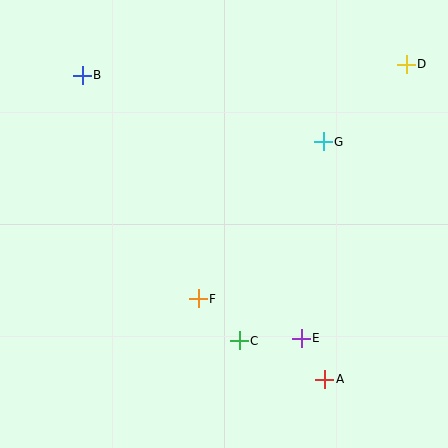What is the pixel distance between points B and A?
The distance between B and A is 389 pixels.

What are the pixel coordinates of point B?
Point B is at (82, 75).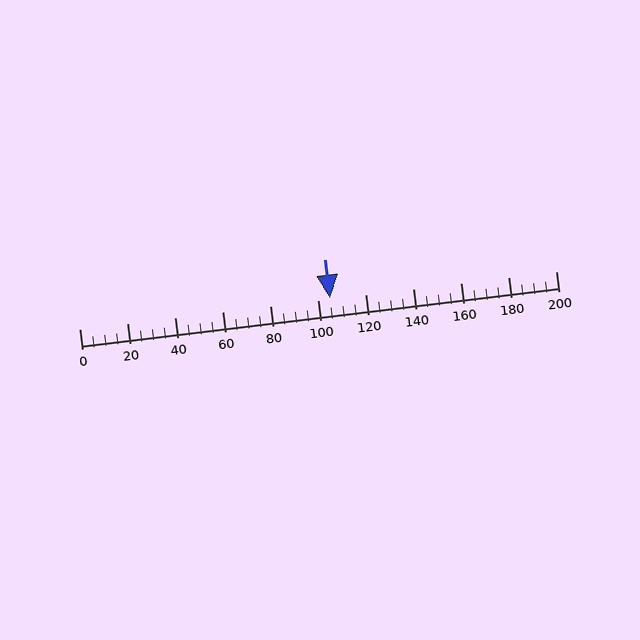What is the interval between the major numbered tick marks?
The major tick marks are spaced 20 units apart.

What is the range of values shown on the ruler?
The ruler shows values from 0 to 200.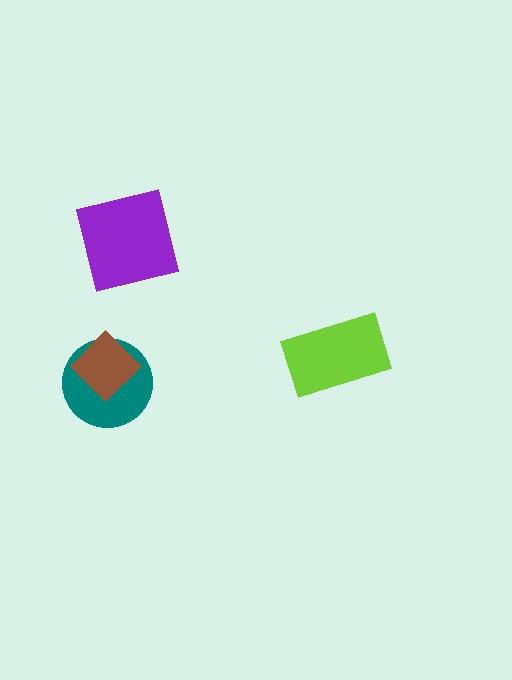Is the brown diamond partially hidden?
No, no other shape covers it.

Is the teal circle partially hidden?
Yes, it is partially covered by another shape.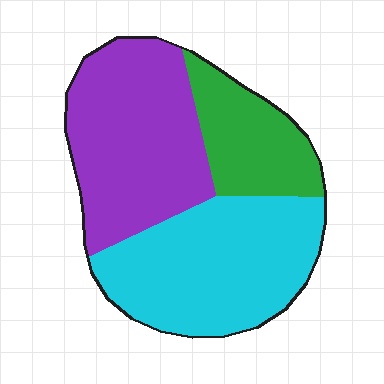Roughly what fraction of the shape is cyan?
Cyan covers around 40% of the shape.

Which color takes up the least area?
Green, at roughly 20%.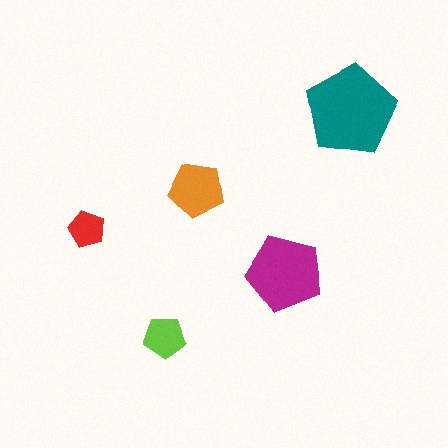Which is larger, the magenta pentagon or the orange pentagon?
The magenta one.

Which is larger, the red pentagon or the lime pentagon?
The lime one.